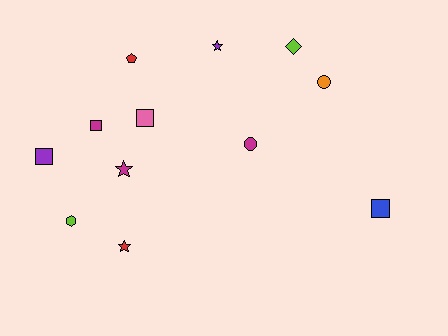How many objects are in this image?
There are 12 objects.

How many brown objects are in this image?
There are no brown objects.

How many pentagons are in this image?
There is 1 pentagon.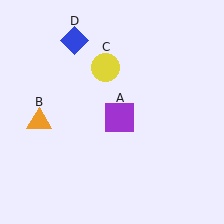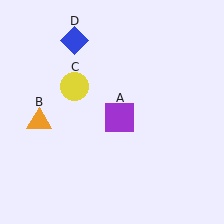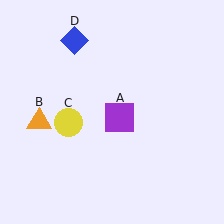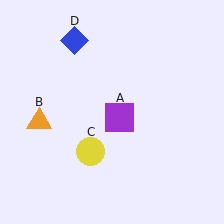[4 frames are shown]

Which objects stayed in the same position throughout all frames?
Purple square (object A) and orange triangle (object B) and blue diamond (object D) remained stationary.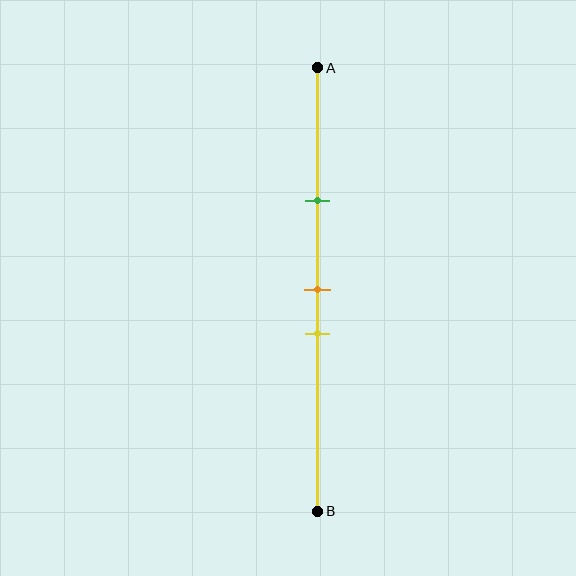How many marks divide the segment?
There are 3 marks dividing the segment.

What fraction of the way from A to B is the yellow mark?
The yellow mark is approximately 60% (0.6) of the way from A to B.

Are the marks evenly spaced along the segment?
No, the marks are not evenly spaced.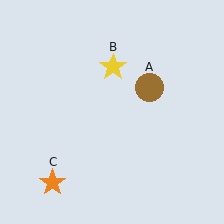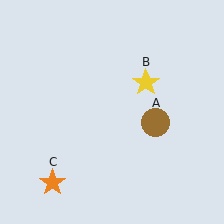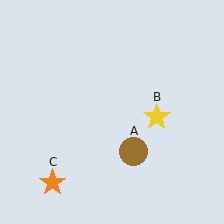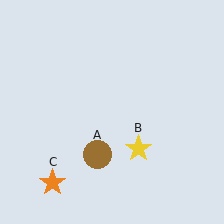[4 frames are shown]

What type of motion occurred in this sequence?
The brown circle (object A), yellow star (object B) rotated clockwise around the center of the scene.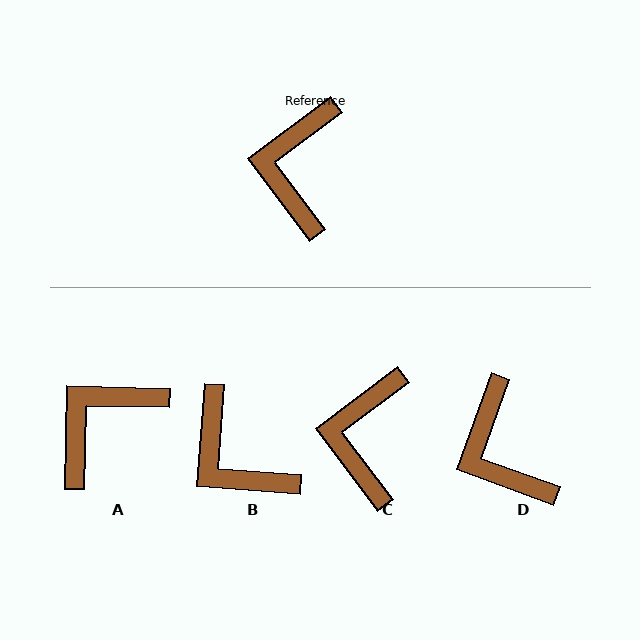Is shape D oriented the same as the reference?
No, it is off by about 33 degrees.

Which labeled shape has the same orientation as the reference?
C.